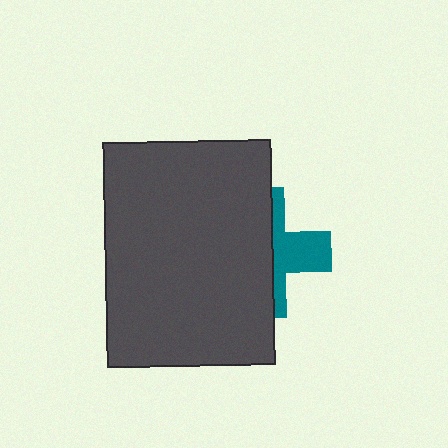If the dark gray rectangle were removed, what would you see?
You would see the complete teal cross.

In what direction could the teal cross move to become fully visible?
The teal cross could move right. That would shift it out from behind the dark gray rectangle entirely.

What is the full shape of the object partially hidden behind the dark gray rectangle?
The partially hidden object is a teal cross.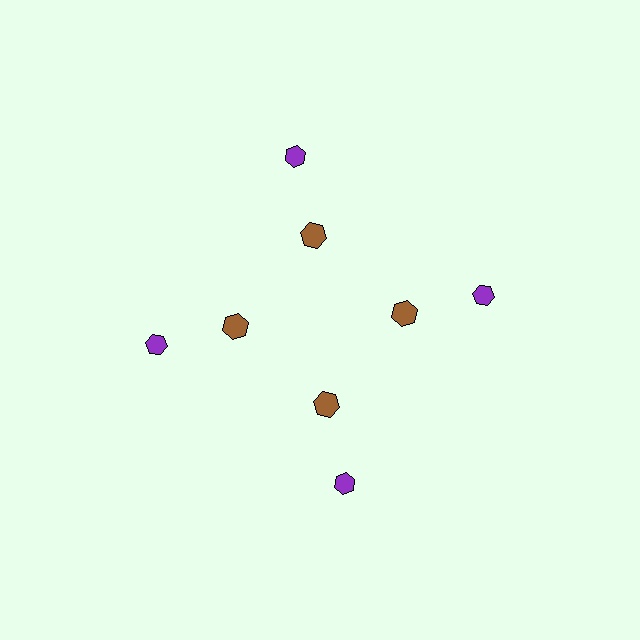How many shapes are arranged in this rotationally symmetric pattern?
There are 8 shapes, arranged in 4 groups of 2.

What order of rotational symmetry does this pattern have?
This pattern has 4-fold rotational symmetry.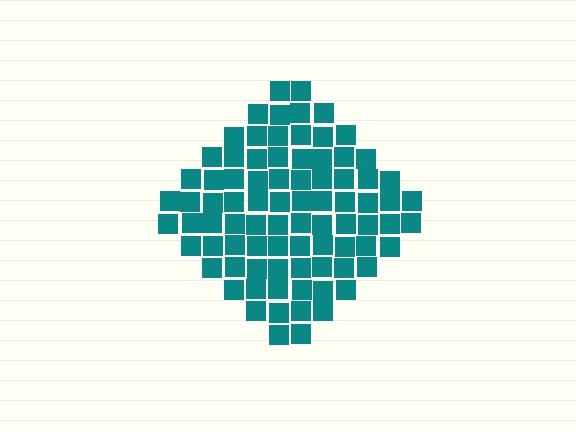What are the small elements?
The small elements are squares.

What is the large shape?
The large shape is a diamond.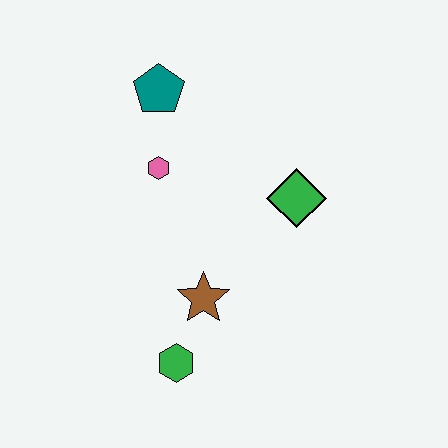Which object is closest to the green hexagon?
The brown star is closest to the green hexagon.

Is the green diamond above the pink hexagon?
No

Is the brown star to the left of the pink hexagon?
No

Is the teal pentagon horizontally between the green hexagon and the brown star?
No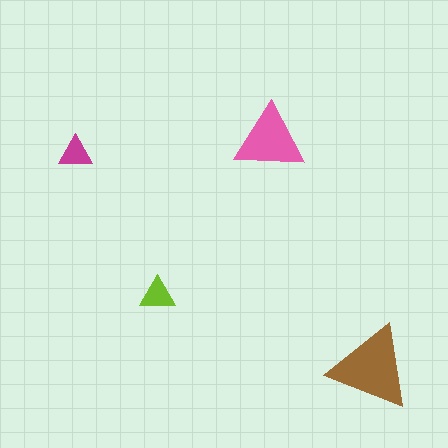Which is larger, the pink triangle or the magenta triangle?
The pink one.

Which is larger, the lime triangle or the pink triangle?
The pink one.